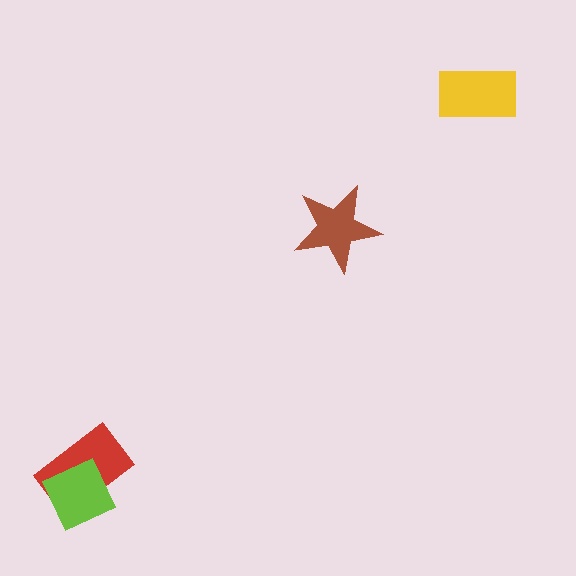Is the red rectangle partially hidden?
Yes, it is partially covered by another shape.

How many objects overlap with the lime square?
1 object overlaps with the lime square.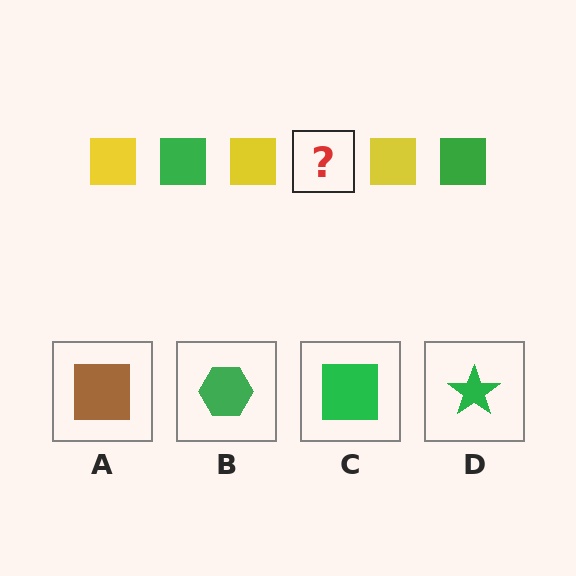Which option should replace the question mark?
Option C.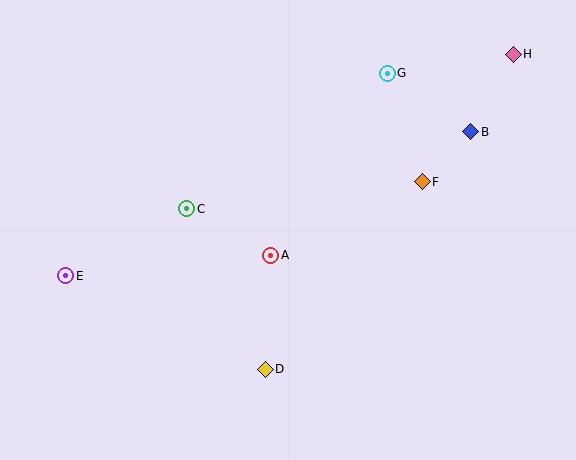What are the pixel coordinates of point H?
Point H is at (513, 54).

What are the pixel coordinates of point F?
Point F is at (422, 182).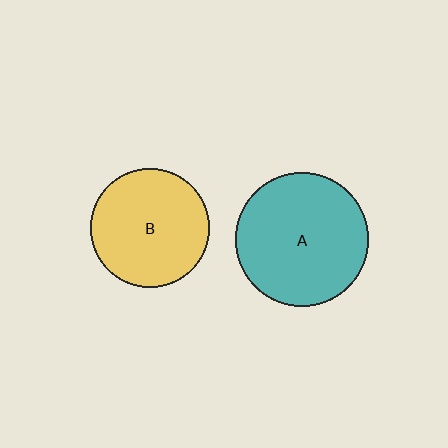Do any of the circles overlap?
No, none of the circles overlap.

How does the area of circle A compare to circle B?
Approximately 1.3 times.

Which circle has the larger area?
Circle A (teal).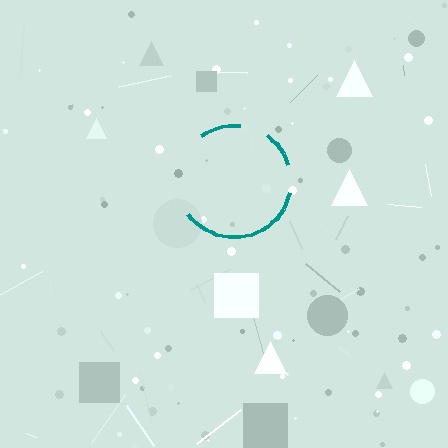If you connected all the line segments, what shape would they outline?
They would outline a circle.